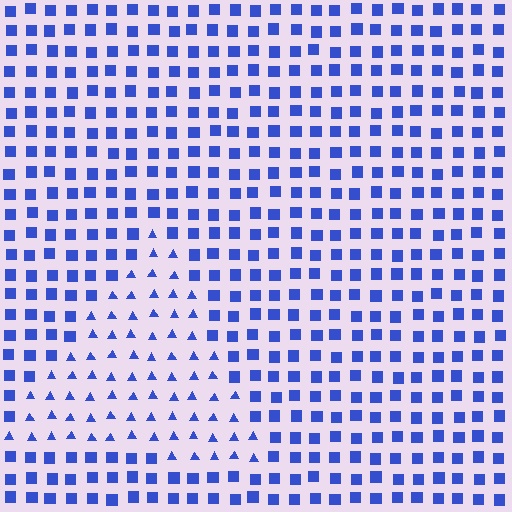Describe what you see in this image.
The image is filled with small blue elements arranged in a uniform grid. A triangle-shaped region contains triangles, while the surrounding area contains squares. The boundary is defined purely by the change in element shape.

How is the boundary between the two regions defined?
The boundary is defined by a change in element shape: triangles inside vs. squares outside. All elements share the same color and spacing.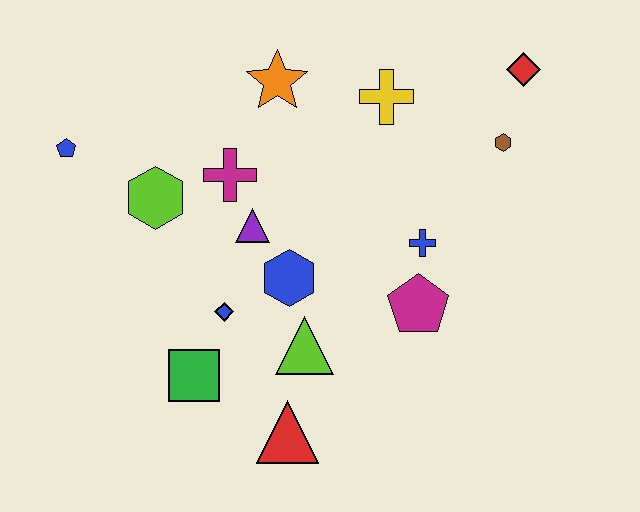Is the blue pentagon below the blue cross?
No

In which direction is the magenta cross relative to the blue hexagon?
The magenta cross is above the blue hexagon.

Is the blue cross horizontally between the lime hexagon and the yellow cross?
No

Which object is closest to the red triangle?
The lime triangle is closest to the red triangle.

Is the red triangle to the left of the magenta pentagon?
Yes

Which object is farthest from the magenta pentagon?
The blue pentagon is farthest from the magenta pentagon.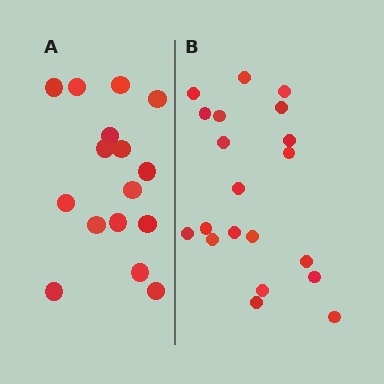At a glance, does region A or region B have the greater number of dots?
Region B (the right region) has more dots.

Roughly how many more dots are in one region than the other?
Region B has about 4 more dots than region A.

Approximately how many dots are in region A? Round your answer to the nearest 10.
About 20 dots. (The exact count is 16, which rounds to 20.)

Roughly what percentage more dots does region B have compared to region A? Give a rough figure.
About 25% more.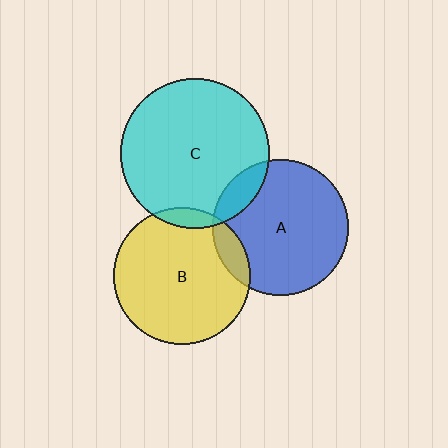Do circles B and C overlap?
Yes.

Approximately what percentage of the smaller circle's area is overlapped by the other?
Approximately 5%.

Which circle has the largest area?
Circle C (cyan).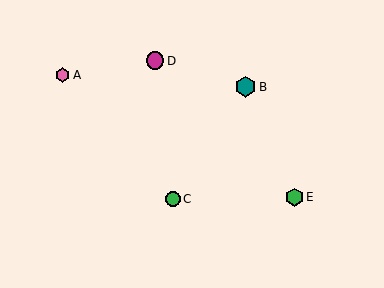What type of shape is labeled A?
Shape A is a pink hexagon.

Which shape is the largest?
The teal hexagon (labeled B) is the largest.